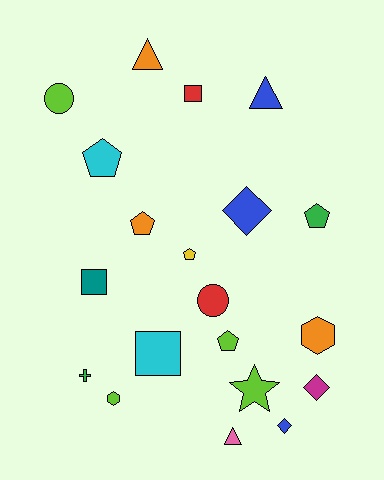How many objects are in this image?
There are 20 objects.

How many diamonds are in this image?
There are 3 diamonds.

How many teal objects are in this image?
There is 1 teal object.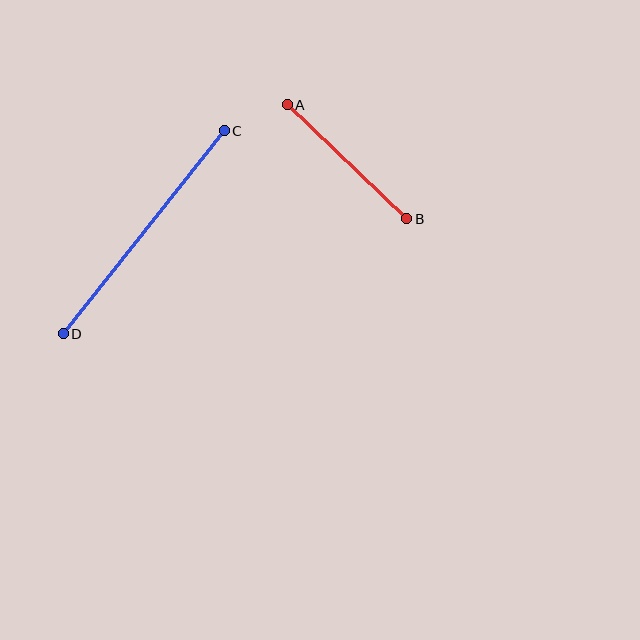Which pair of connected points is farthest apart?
Points C and D are farthest apart.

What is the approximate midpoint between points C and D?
The midpoint is at approximately (144, 232) pixels.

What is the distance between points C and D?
The distance is approximately 259 pixels.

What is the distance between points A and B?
The distance is approximately 165 pixels.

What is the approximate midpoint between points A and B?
The midpoint is at approximately (347, 162) pixels.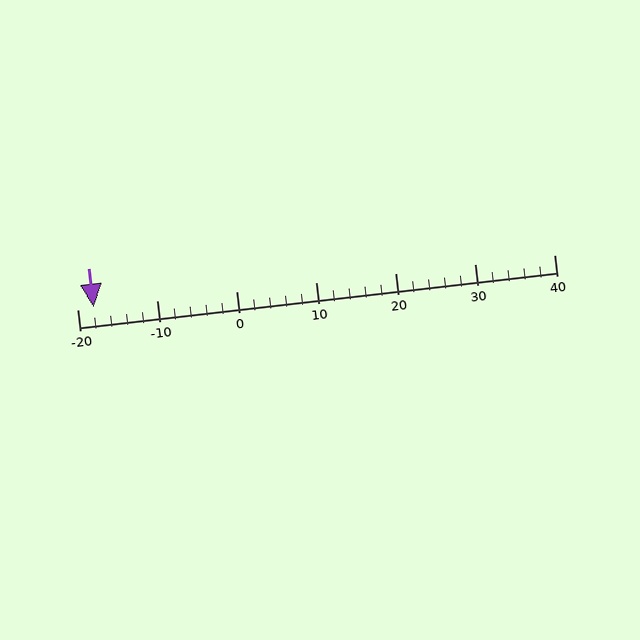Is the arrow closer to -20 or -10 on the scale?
The arrow is closer to -20.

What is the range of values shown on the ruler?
The ruler shows values from -20 to 40.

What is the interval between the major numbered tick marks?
The major tick marks are spaced 10 units apart.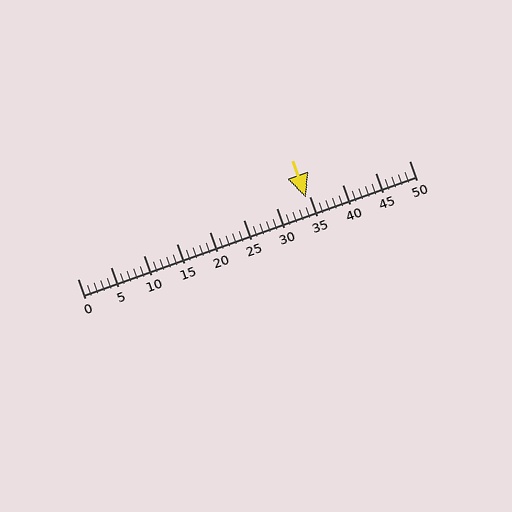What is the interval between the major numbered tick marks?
The major tick marks are spaced 5 units apart.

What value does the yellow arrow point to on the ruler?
The yellow arrow points to approximately 34.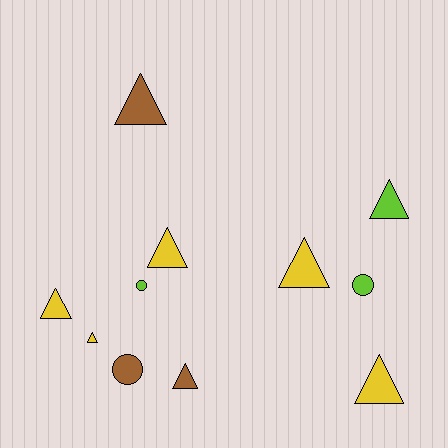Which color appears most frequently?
Yellow, with 5 objects.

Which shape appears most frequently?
Triangle, with 8 objects.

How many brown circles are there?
There is 1 brown circle.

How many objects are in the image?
There are 11 objects.